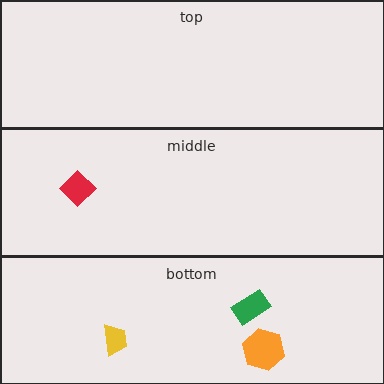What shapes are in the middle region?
The red diamond.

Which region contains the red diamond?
The middle region.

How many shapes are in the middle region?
1.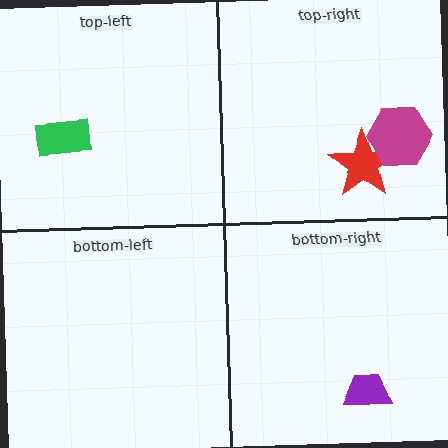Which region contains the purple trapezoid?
The bottom-right region.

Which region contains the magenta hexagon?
The top-right region.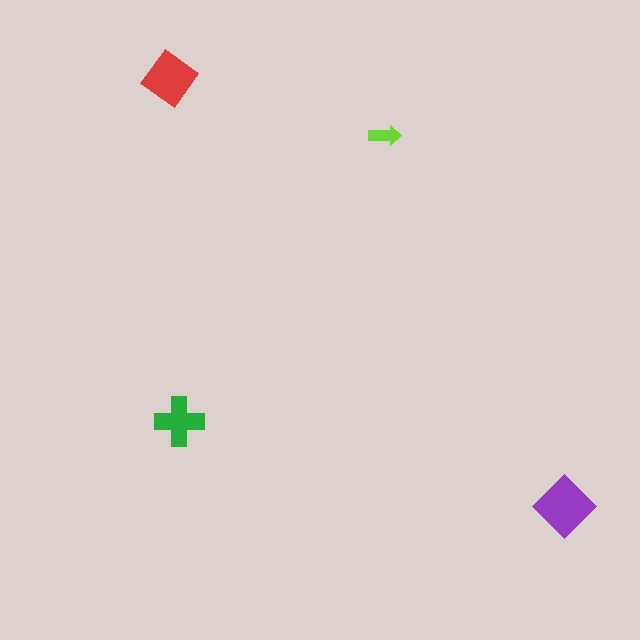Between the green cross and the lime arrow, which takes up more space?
The green cross.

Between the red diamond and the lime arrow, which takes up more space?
The red diamond.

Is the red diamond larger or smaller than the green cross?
Larger.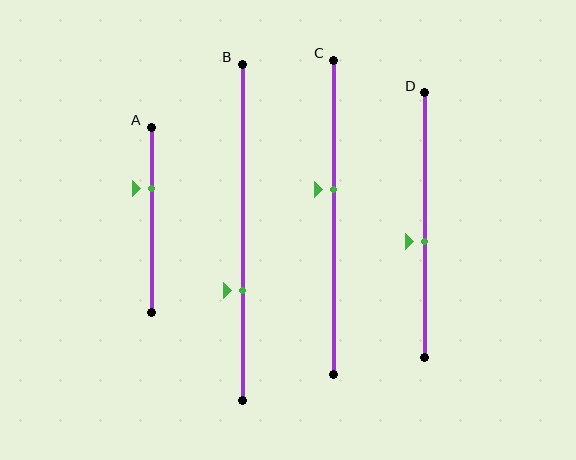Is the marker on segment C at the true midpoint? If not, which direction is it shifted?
No, the marker on segment C is shifted upward by about 9% of the segment length.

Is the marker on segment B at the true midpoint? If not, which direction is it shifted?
No, the marker on segment B is shifted downward by about 17% of the segment length.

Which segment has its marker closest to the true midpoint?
Segment D has its marker closest to the true midpoint.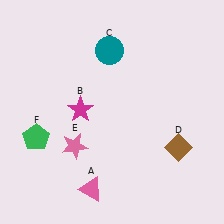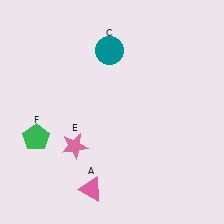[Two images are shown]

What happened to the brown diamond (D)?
The brown diamond (D) was removed in Image 2. It was in the bottom-right area of Image 1.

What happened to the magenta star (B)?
The magenta star (B) was removed in Image 2. It was in the top-left area of Image 1.